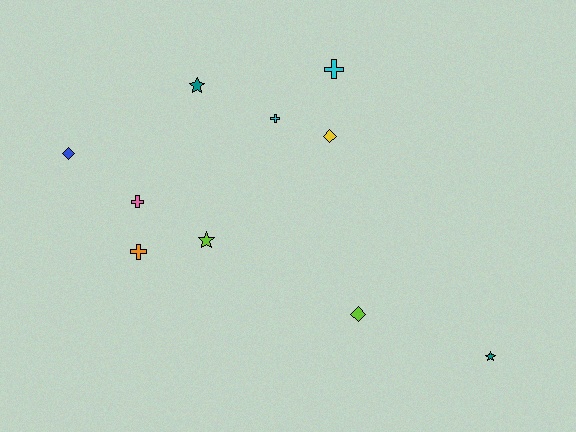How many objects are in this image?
There are 10 objects.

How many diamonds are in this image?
There are 3 diamonds.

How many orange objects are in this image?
There is 1 orange object.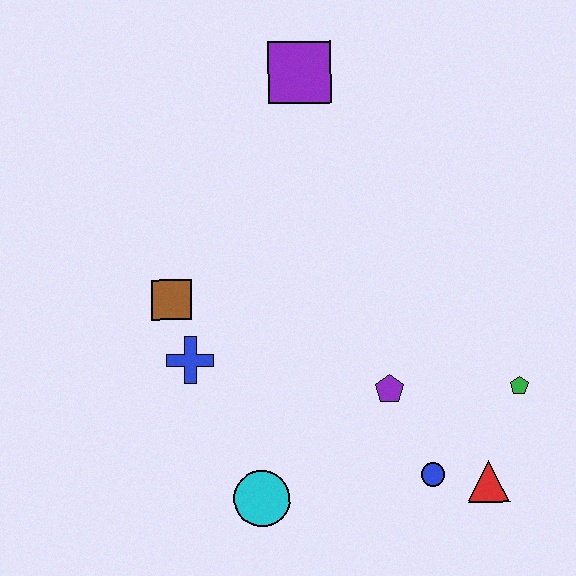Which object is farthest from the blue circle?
The purple square is farthest from the blue circle.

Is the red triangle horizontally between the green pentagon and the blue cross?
Yes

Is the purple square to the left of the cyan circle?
No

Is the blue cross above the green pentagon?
Yes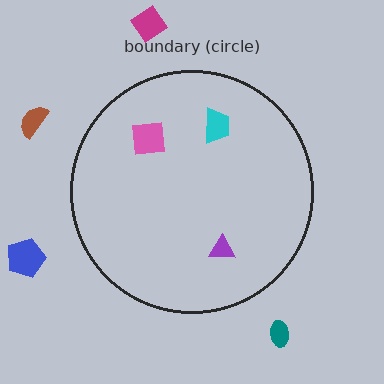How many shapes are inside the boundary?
3 inside, 4 outside.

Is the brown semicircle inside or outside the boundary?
Outside.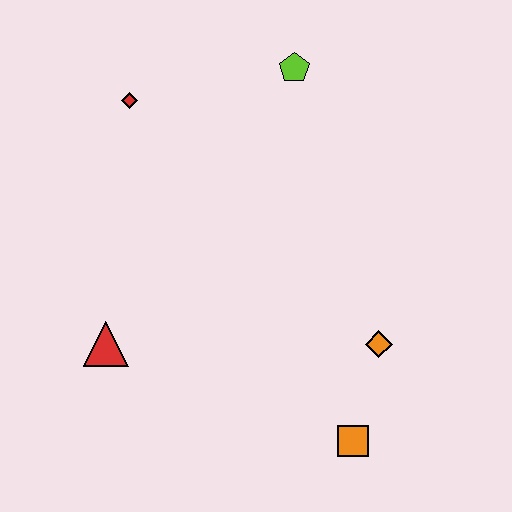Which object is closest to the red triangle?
The red diamond is closest to the red triangle.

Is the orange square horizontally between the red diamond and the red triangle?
No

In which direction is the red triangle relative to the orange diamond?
The red triangle is to the left of the orange diamond.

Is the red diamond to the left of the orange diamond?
Yes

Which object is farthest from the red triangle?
The lime pentagon is farthest from the red triangle.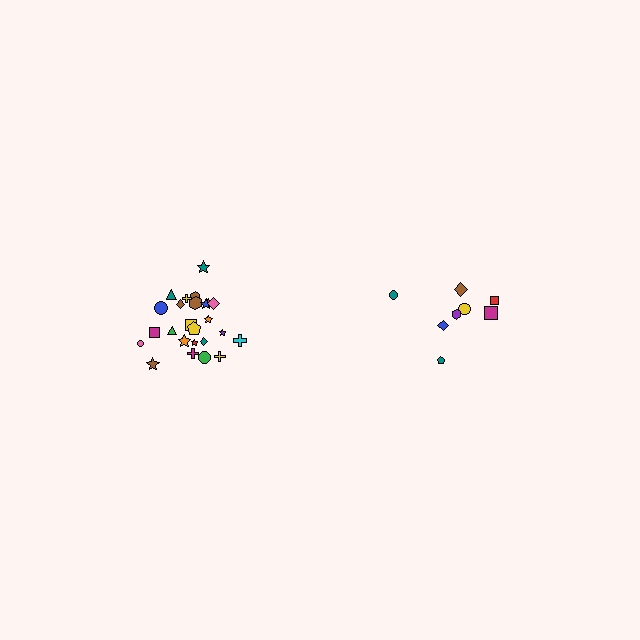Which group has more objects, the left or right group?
The left group.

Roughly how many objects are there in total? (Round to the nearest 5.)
Roughly 35 objects in total.